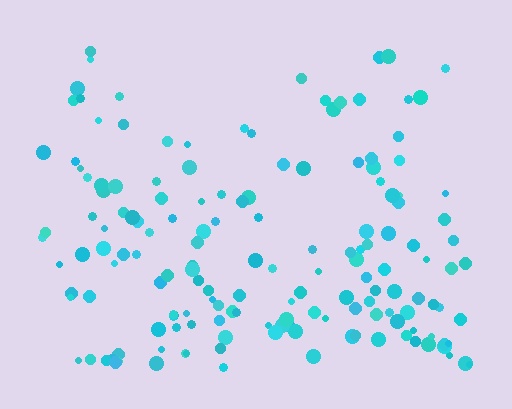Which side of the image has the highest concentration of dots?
The bottom.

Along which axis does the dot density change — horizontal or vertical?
Vertical.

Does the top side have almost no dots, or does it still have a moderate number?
Still a moderate number, just noticeably fewer than the bottom.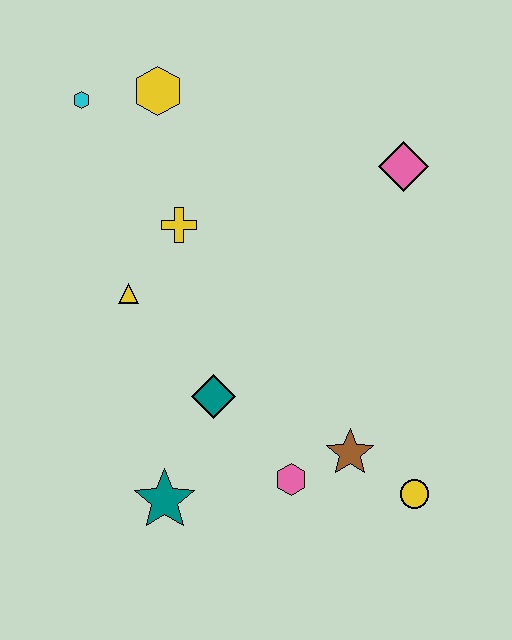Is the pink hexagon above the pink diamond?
No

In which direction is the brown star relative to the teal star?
The brown star is to the right of the teal star.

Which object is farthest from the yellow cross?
The yellow circle is farthest from the yellow cross.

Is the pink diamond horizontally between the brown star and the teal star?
No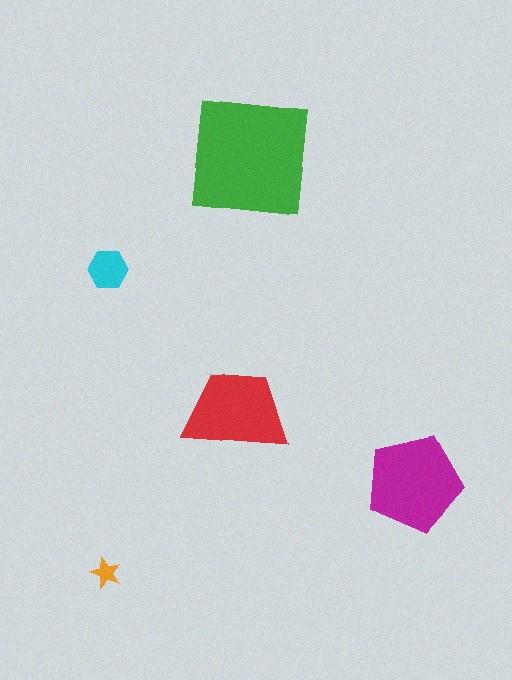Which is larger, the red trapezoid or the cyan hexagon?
The red trapezoid.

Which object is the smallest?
The orange star.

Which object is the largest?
The green square.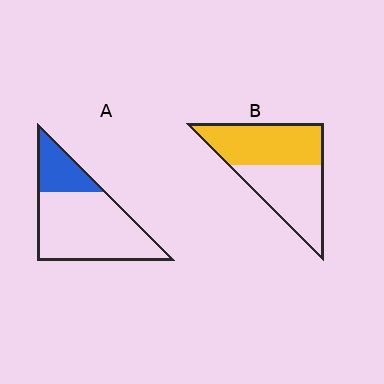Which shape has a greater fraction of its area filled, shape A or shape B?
Shape B.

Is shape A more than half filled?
No.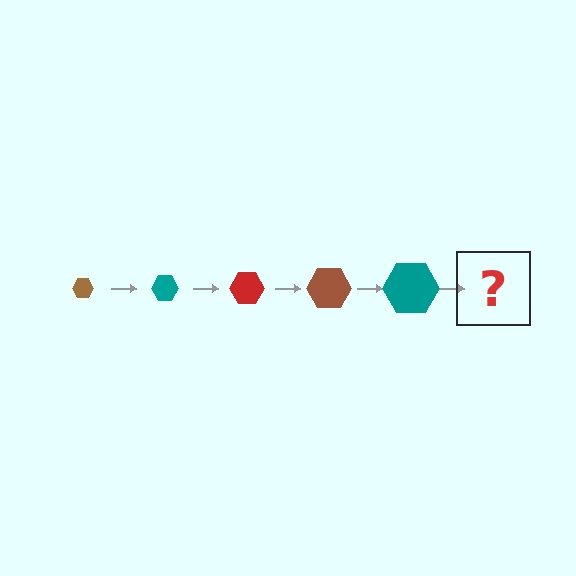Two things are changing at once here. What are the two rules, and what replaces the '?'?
The two rules are that the hexagon grows larger each step and the color cycles through brown, teal, and red. The '?' should be a red hexagon, larger than the previous one.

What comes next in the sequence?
The next element should be a red hexagon, larger than the previous one.